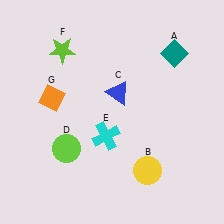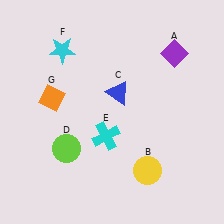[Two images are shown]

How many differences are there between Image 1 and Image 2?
There are 2 differences between the two images.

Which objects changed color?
A changed from teal to purple. F changed from lime to cyan.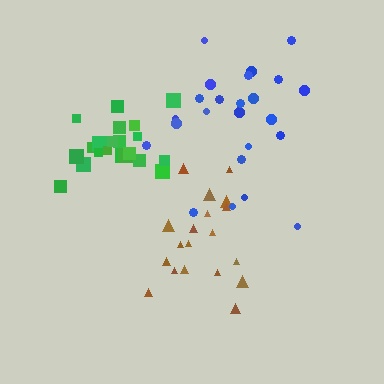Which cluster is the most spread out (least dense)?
Blue.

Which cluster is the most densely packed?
Green.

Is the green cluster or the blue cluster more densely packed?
Green.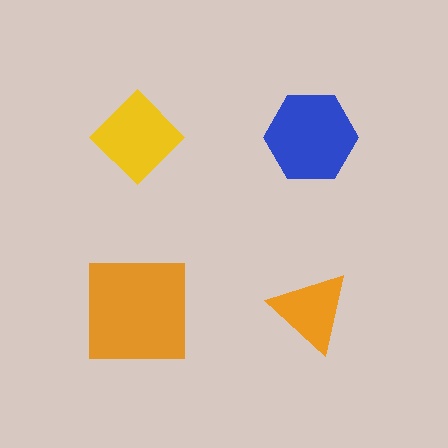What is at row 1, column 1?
A yellow diamond.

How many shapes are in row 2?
2 shapes.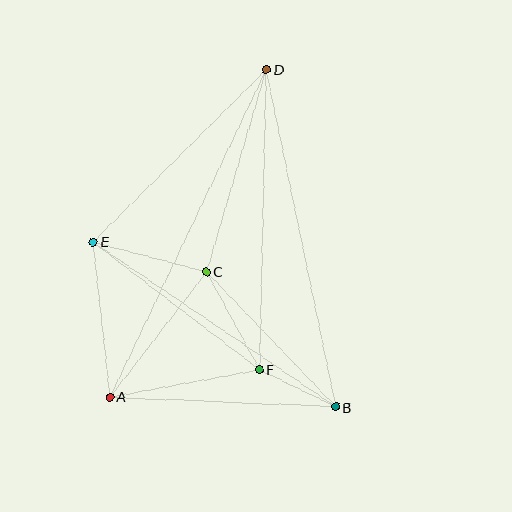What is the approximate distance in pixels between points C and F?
The distance between C and F is approximately 111 pixels.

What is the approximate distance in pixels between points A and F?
The distance between A and F is approximately 152 pixels.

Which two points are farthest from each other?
Points A and D are farthest from each other.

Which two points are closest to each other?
Points B and F are closest to each other.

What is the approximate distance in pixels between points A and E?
The distance between A and E is approximately 156 pixels.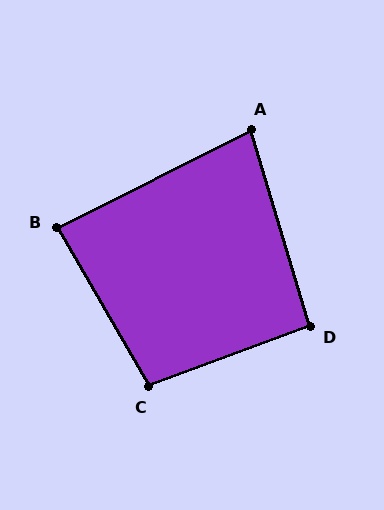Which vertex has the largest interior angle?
C, at approximately 100 degrees.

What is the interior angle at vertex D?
Approximately 93 degrees (approximately right).